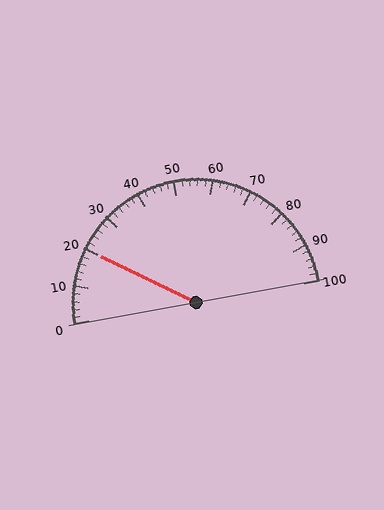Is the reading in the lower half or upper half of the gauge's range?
The reading is in the lower half of the range (0 to 100).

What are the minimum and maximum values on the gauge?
The gauge ranges from 0 to 100.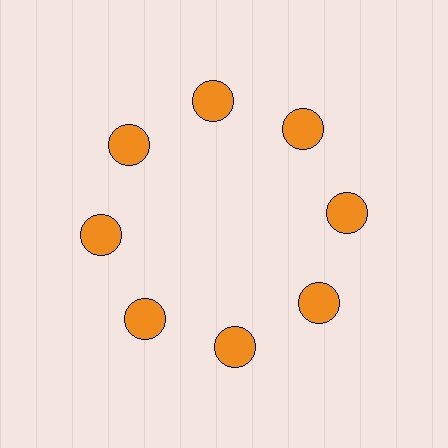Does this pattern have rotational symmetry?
Yes, this pattern has 8-fold rotational symmetry. It looks the same after rotating 45 degrees around the center.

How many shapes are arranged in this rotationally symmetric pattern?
There are 8 shapes, arranged in 8 groups of 1.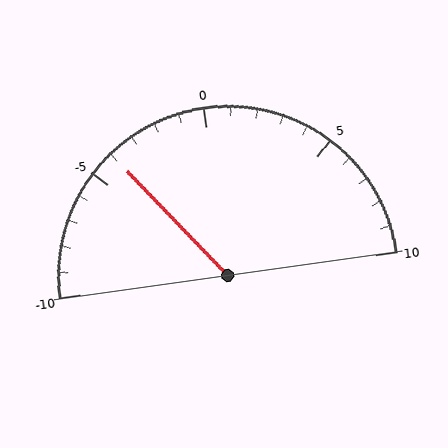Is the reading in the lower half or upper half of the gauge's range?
The reading is in the lower half of the range (-10 to 10).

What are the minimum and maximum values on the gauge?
The gauge ranges from -10 to 10.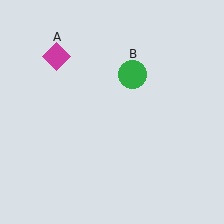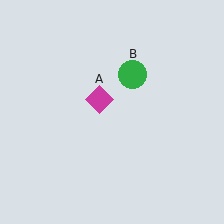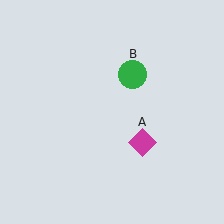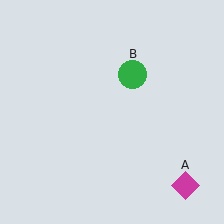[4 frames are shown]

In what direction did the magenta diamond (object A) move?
The magenta diamond (object A) moved down and to the right.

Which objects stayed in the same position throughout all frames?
Green circle (object B) remained stationary.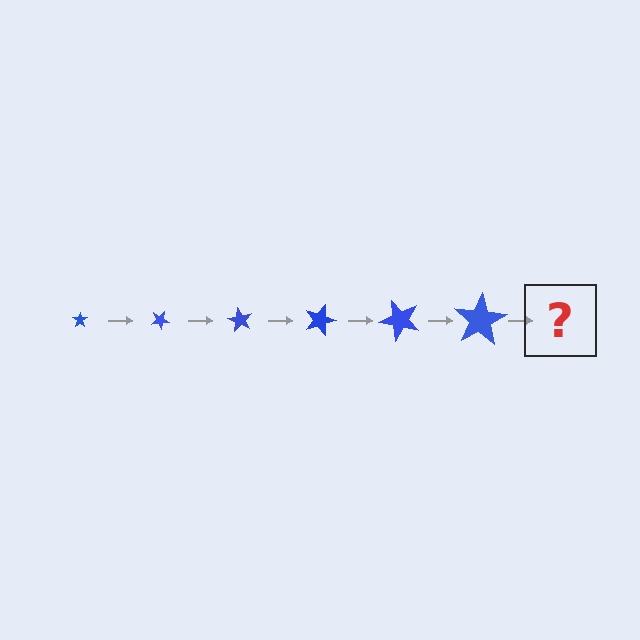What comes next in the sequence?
The next element should be a star, larger than the previous one and rotated 180 degrees from the start.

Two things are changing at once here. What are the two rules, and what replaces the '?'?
The two rules are that the star grows larger each step and it rotates 30 degrees each step. The '?' should be a star, larger than the previous one and rotated 180 degrees from the start.